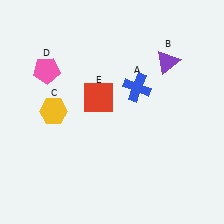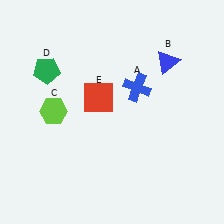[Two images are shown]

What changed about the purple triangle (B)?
In Image 1, B is purple. In Image 2, it changed to blue.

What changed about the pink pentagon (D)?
In Image 1, D is pink. In Image 2, it changed to green.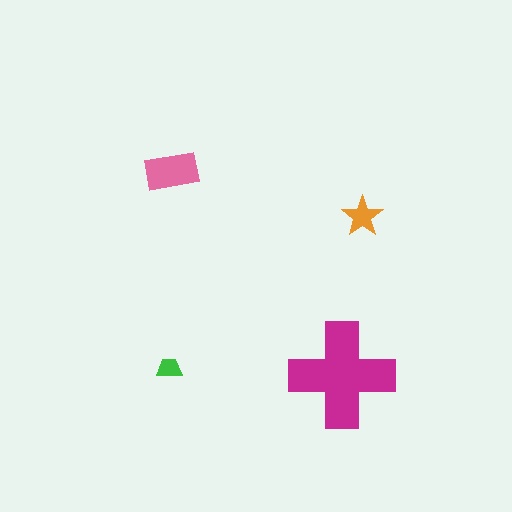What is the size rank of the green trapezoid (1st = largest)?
4th.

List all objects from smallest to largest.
The green trapezoid, the orange star, the pink rectangle, the magenta cross.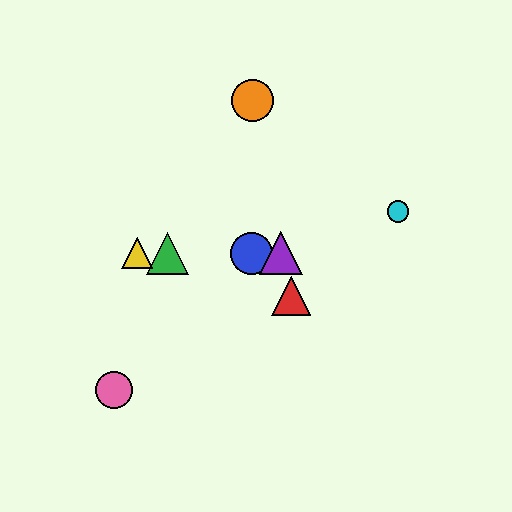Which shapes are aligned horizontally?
The blue circle, the green triangle, the yellow triangle, the purple triangle are aligned horizontally.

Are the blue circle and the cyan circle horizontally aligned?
No, the blue circle is at y≈253 and the cyan circle is at y≈211.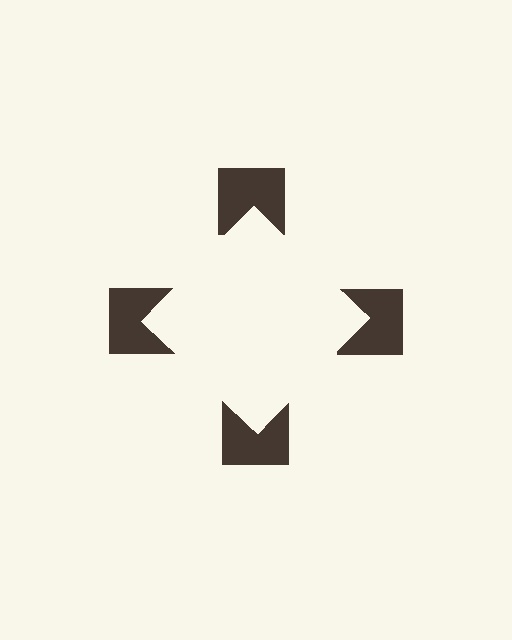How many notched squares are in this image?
There are 4 — one at each vertex of the illusory square.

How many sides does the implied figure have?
4 sides.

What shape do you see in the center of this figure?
An illusory square — its edges are inferred from the aligned wedge cuts in the notched squares, not physically drawn.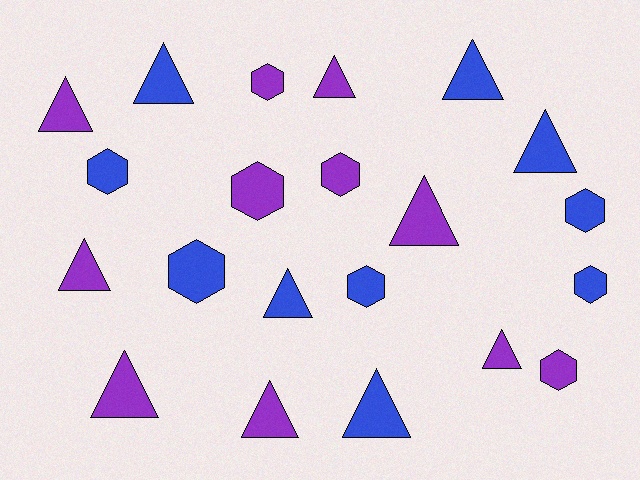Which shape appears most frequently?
Triangle, with 12 objects.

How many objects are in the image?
There are 21 objects.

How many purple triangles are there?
There are 7 purple triangles.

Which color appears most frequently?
Purple, with 11 objects.